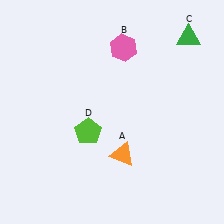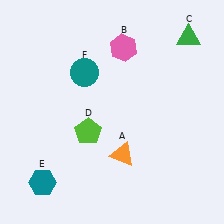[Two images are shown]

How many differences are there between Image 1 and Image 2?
There are 2 differences between the two images.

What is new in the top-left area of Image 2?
A teal circle (F) was added in the top-left area of Image 2.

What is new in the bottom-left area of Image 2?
A teal hexagon (E) was added in the bottom-left area of Image 2.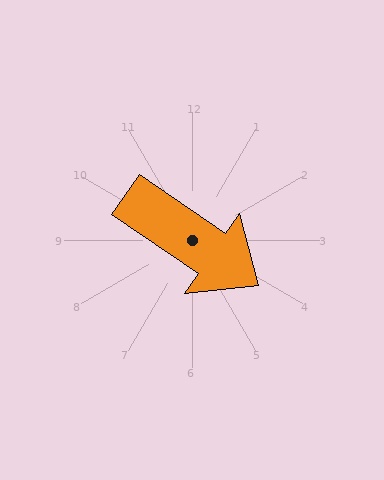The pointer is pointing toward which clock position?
Roughly 4 o'clock.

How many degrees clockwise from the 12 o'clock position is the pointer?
Approximately 124 degrees.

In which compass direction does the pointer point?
Southeast.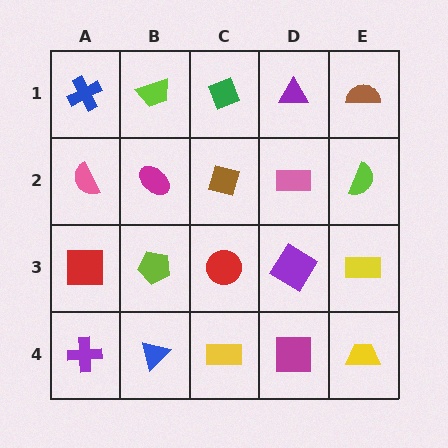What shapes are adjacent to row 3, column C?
A brown diamond (row 2, column C), a yellow rectangle (row 4, column C), a lime pentagon (row 3, column B), a purple diamond (row 3, column D).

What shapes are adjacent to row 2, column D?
A purple triangle (row 1, column D), a purple diamond (row 3, column D), a brown diamond (row 2, column C), a lime semicircle (row 2, column E).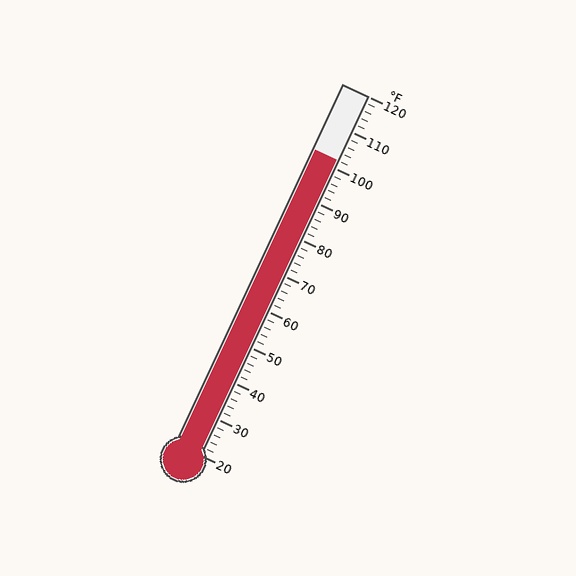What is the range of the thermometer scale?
The thermometer scale ranges from 20°F to 120°F.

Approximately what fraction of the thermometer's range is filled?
The thermometer is filled to approximately 80% of its range.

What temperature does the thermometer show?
The thermometer shows approximately 102°F.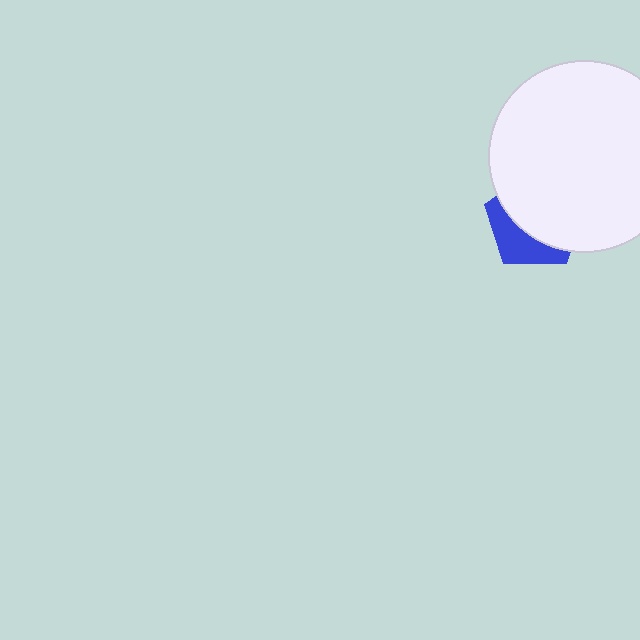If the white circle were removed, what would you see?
You would see the complete blue pentagon.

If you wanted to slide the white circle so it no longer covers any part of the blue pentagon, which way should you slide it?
Slide it toward the upper-right — that is the most direct way to separate the two shapes.